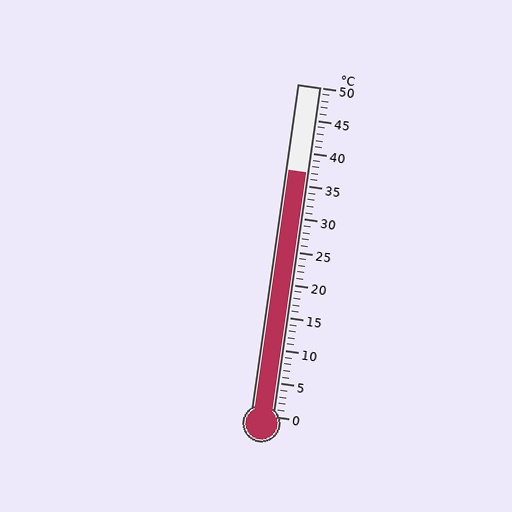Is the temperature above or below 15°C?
The temperature is above 15°C.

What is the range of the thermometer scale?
The thermometer scale ranges from 0°C to 50°C.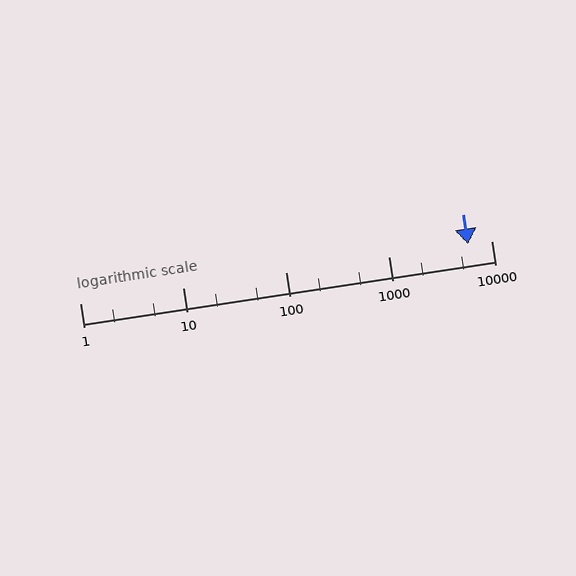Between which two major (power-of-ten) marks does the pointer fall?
The pointer is between 1000 and 10000.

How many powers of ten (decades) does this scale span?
The scale spans 4 decades, from 1 to 10000.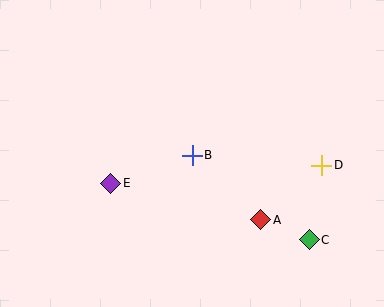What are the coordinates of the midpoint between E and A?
The midpoint between E and A is at (186, 202).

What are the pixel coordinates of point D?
Point D is at (322, 165).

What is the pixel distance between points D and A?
The distance between D and A is 82 pixels.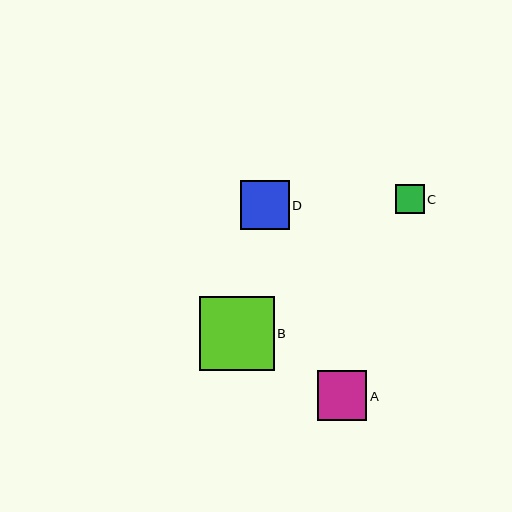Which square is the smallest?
Square C is the smallest with a size of approximately 29 pixels.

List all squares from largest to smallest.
From largest to smallest: B, A, D, C.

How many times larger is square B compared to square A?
Square B is approximately 1.5 times the size of square A.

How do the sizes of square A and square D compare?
Square A and square D are approximately the same size.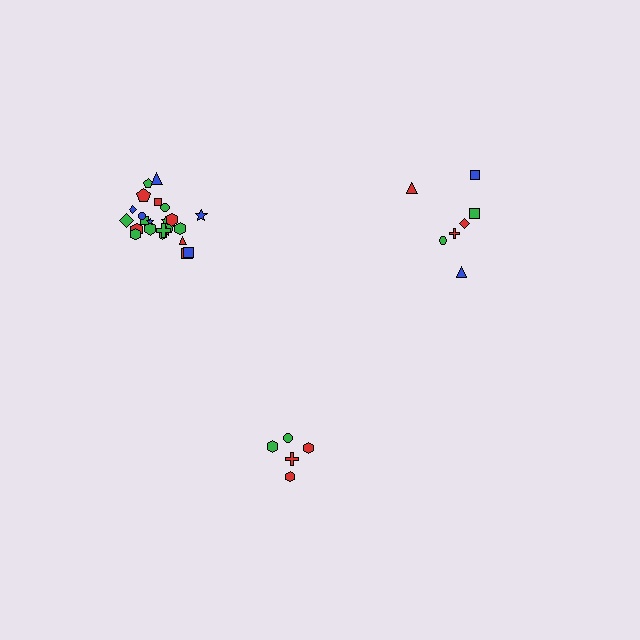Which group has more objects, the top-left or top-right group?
The top-left group.